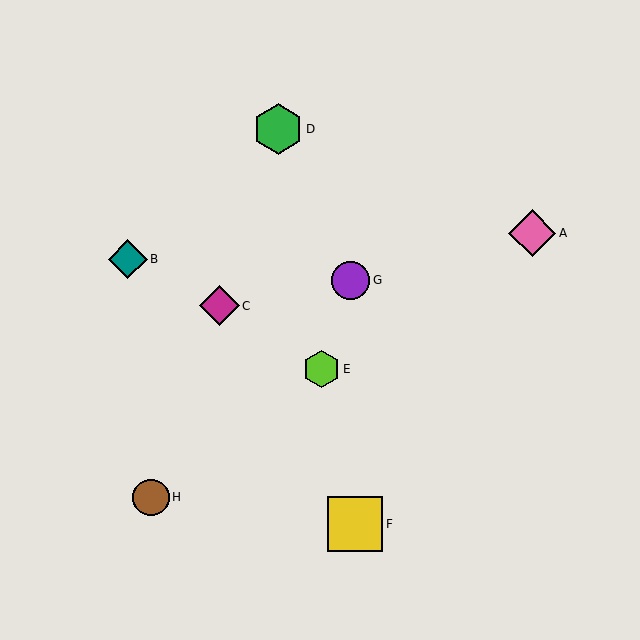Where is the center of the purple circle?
The center of the purple circle is at (351, 280).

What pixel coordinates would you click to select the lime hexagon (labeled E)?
Click at (322, 369) to select the lime hexagon E.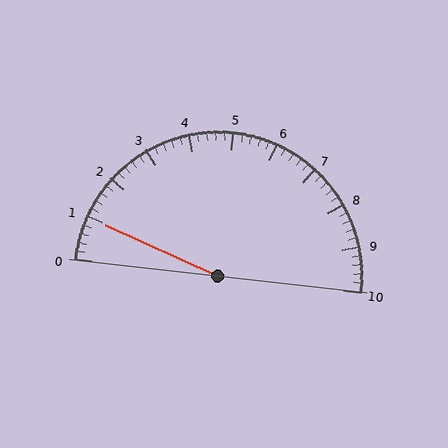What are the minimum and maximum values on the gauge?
The gauge ranges from 0 to 10.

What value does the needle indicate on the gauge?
The needle indicates approximately 1.0.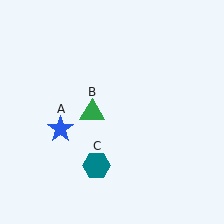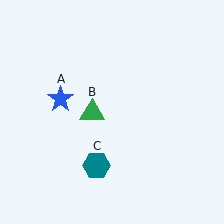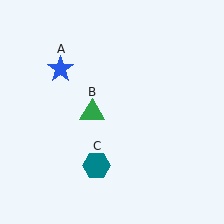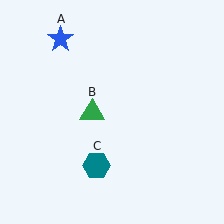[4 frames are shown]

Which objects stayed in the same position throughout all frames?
Green triangle (object B) and teal hexagon (object C) remained stationary.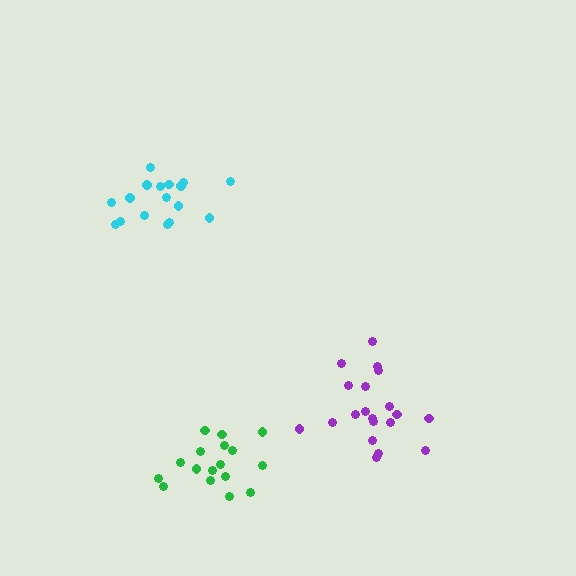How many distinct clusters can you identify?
There are 3 distinct clusters.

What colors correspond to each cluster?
The clusters are colored: cyan, green, purple.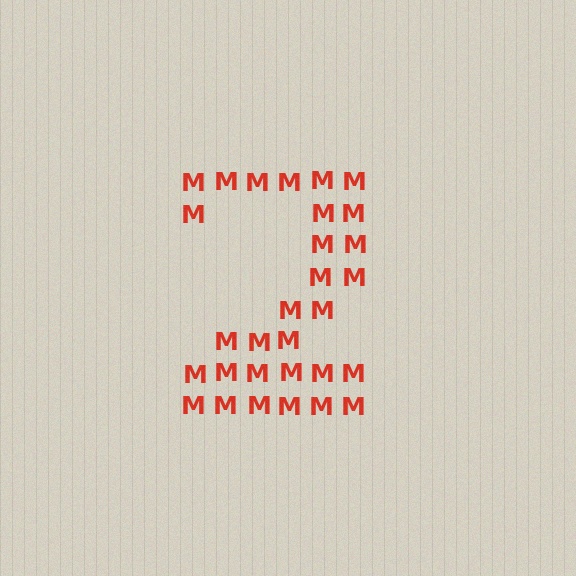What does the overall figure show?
The overall figure shows the digit 2.